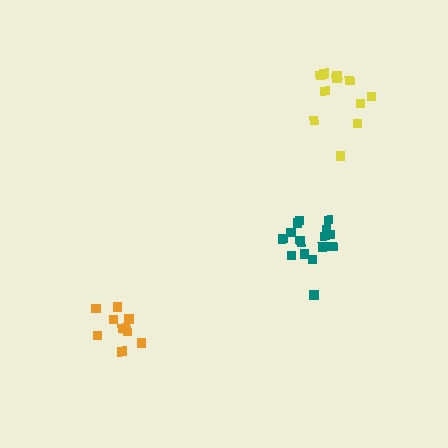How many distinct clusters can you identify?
There are 3 distinct clusters.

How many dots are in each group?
Group 1: 13 dots, Group 2: 10 dots, Group 3: 16 dots (39 total).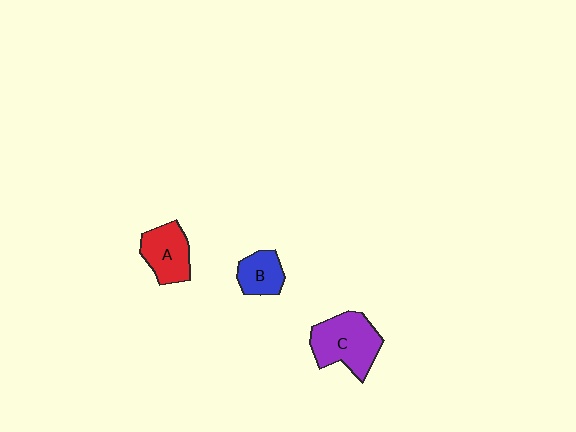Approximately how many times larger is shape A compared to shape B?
Approximately 1.4 times.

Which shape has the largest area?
Shape C (purple).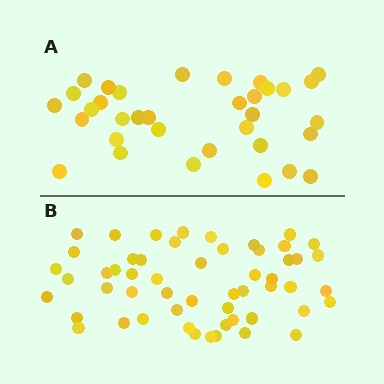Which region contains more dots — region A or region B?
Region B (the bottom region) has more dots.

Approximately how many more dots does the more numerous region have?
Region B has approximately 20 more dots than region A.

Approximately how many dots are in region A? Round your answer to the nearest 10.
About 30 dots. (The exact count is 34, which rounds to 30.)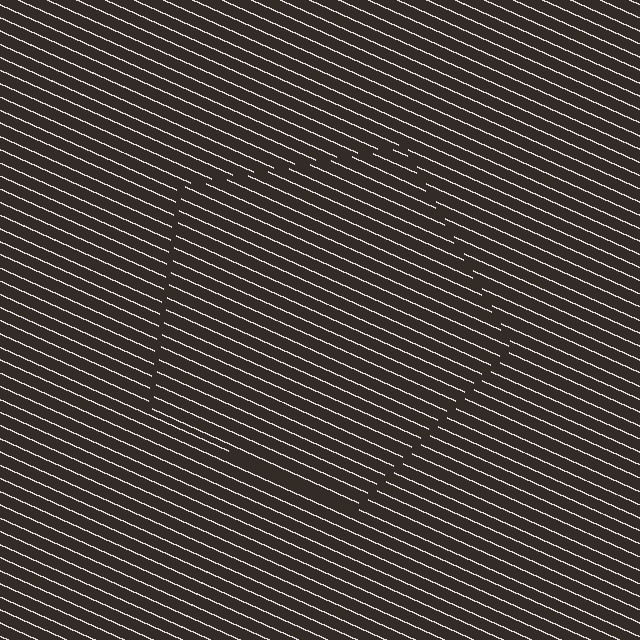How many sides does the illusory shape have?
5 sides — the line-ends trace a pentagon.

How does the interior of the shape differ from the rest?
The interior of the shape contains the same grating, shifted by half a period — the contour is defined by the phase discontinuity where line-ends from the inner and outer gratings abut.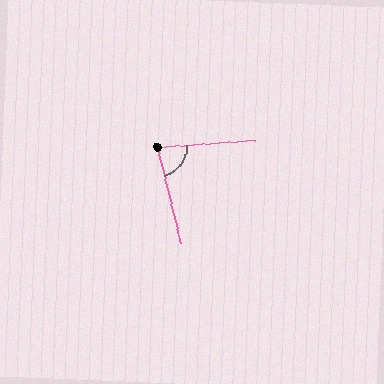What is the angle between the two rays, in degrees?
Approximately 81 degrees.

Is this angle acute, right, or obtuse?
It is acute.